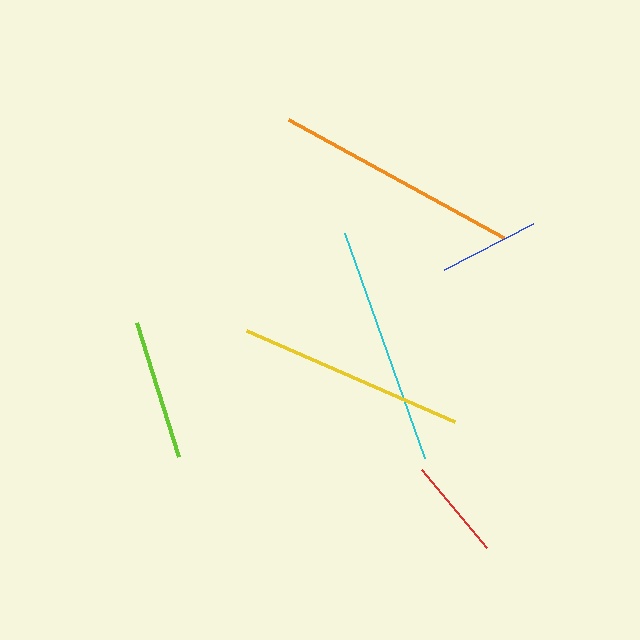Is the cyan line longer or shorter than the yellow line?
The cyan line is longer than the yellow line.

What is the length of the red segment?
The red segment is approximately 101 pixels long.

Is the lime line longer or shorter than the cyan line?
The cyan line is longer than the lime line.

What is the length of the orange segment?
The orange segment is approximately 245 pixels long.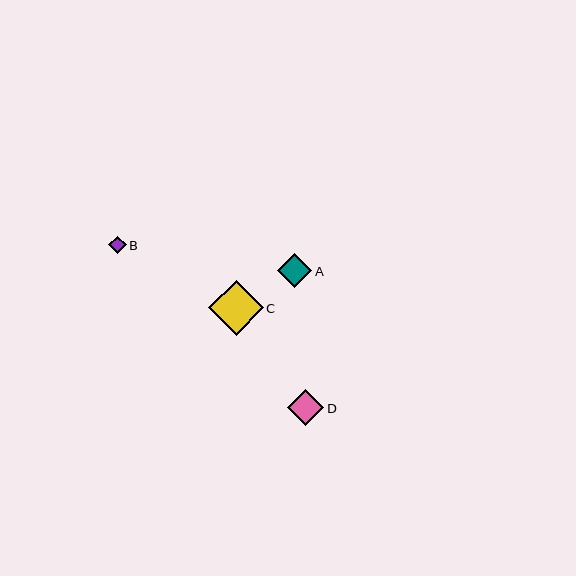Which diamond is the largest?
Diamond C is the largest with a size of approximately 55 pixels.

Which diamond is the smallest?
Diamond B is the smallest with a size of approximately 18 pixels.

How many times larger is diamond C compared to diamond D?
Diamond C is approximately 1.5 times the size of diamond D.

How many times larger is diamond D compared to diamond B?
Diamond D is approximately 2.1 times the size of diamond B.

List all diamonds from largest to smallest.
From largest to smallest: C, D, A, B.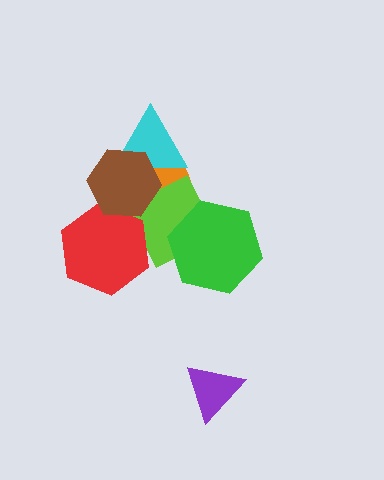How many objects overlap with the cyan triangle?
3 objects overlap with the cyan triangle.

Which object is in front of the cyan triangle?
The brown hexagon is in front of the cyan triangle.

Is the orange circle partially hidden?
Yes, it is partially covered by another shape.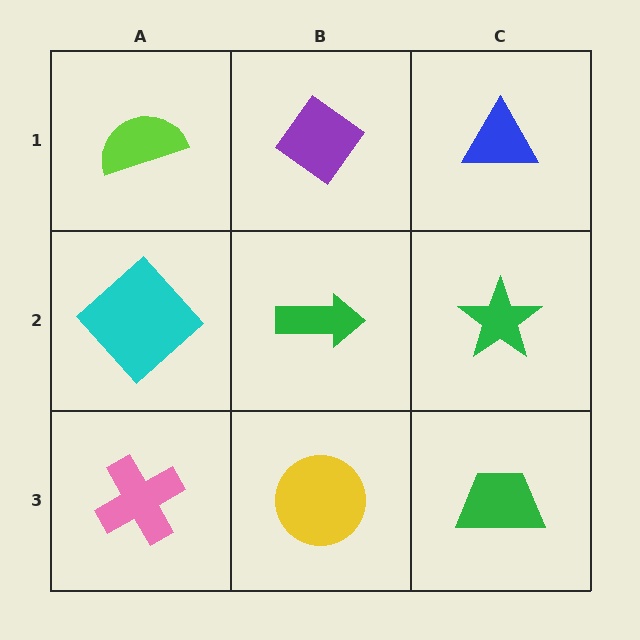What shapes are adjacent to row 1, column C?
A green star (row 2, column C), a purple diamond (row 1, column B).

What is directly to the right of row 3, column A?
A yellow circle.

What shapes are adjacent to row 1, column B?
A green arrow (row 2, column B), a lime semicircle (row 1, column A), a blue triangle (row 1, column C).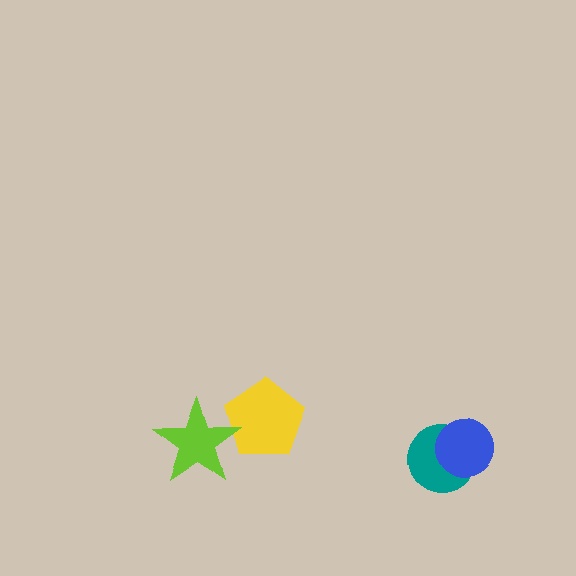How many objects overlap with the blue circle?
1 object overlaps with the blue circle.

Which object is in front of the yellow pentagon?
The lime star is in front of the yellow pentagon.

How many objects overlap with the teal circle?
1 object overlaps with the teal circle.